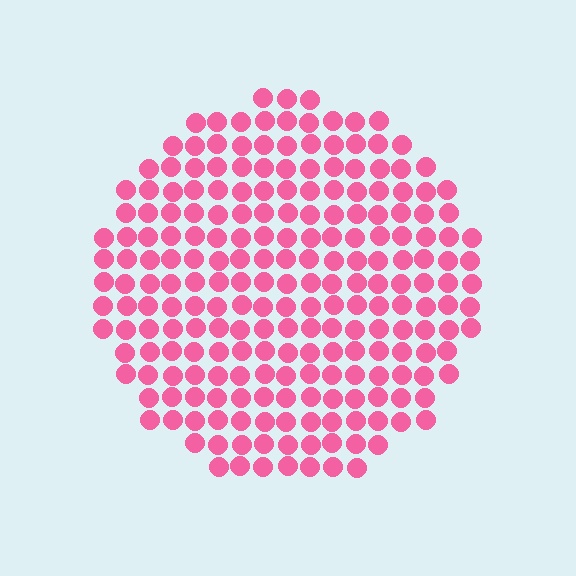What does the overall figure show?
The overall figure shows a circle.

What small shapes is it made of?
It is made of small circles.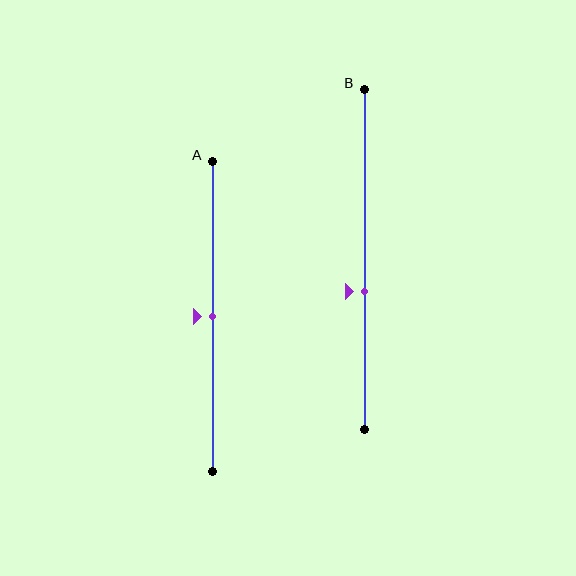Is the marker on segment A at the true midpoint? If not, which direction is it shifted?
Yes, the marker on segment A is at the true midpoint.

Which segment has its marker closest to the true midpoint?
Segment A has its marker closest to the true midpoint.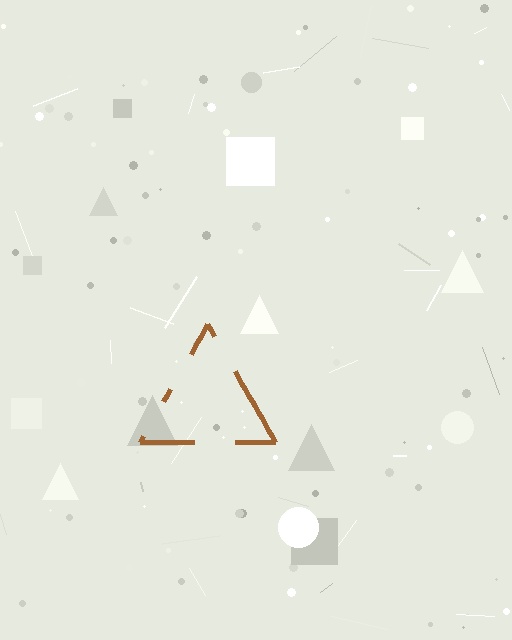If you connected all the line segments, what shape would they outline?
They would outline a triangle.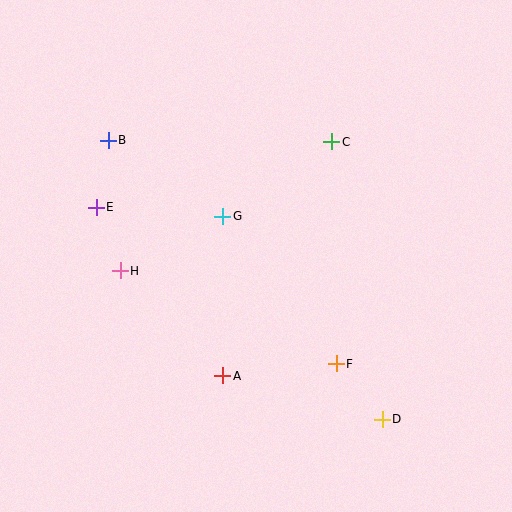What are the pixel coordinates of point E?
Point E is at (96, 207).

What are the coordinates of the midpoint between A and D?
The midpoint between A and D is at (303, 398).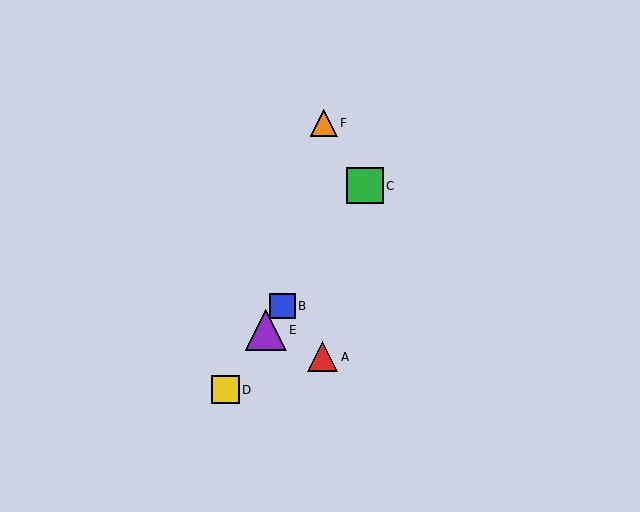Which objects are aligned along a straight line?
Objects B, C, D, E are aligned along a straight line.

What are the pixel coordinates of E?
Object E is at (266, 330).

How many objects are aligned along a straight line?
4 objects (B, C, D, E) are aligned along a straight line.